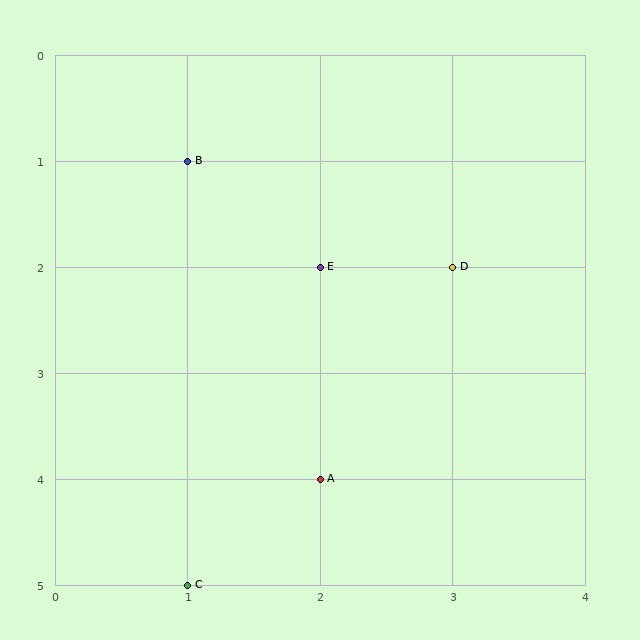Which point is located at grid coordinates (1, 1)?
Point B is at (1, 1).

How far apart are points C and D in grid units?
Points C and D are 2 columns and 3 rows apart (about 3.6 grid units diagonally).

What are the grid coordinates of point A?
Point A is at grid coordinates (2, 4).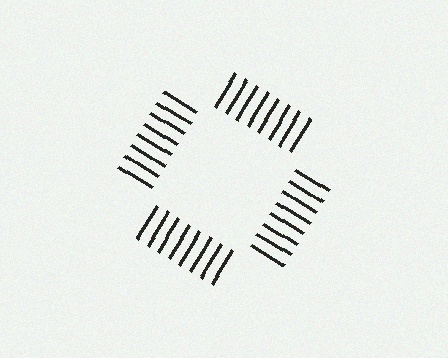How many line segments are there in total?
32 — 8 along each of the 4 edges.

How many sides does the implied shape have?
4 sides — the line-ends trace a square.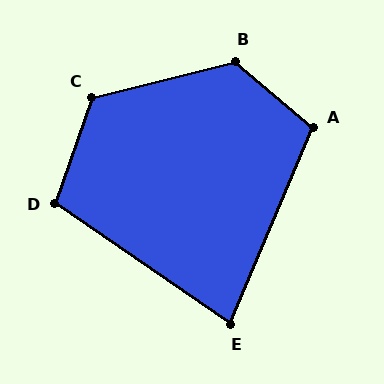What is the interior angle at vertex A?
Approximately 107 degrees (obtuse).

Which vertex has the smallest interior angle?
E, at approximately 78 degrees.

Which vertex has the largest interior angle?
B, at approximately 126 degrees.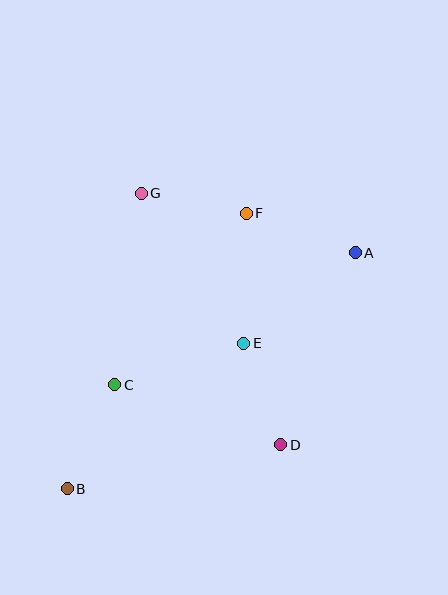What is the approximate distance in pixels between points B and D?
The distance between B and D is approximately 218 pixels.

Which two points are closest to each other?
Points F and G are closest to each other.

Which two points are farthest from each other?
Points A and B are farthest from each other.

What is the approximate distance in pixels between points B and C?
The distance between B and C is approximately 114 pixels.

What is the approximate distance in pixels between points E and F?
The distance between E and F is approximately 130 pixels.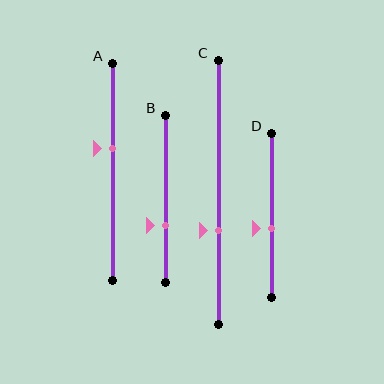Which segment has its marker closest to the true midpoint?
Segment D has its marker closest to the true midpoint.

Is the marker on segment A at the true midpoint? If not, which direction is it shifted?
No, the marker on segment A is shifted upward by about 11% of the segment length.